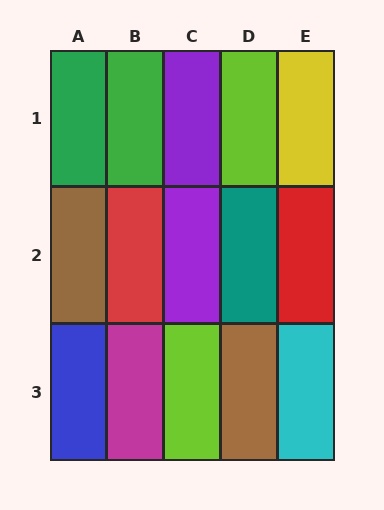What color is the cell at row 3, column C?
Lime.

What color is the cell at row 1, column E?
Yellow.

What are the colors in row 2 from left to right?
Brown, red, purple, teal, red.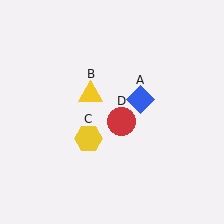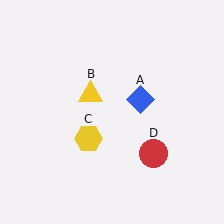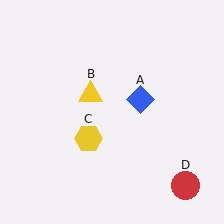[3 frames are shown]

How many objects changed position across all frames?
1 object changed position: red circle (object D).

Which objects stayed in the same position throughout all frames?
Blue diamond (object A) and yellow triangle (object B) and yellow hexagon (object C) remained stationary.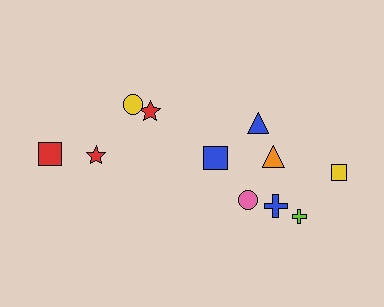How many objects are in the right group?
There are 7 objects.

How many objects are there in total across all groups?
There are 11 objects.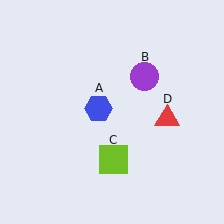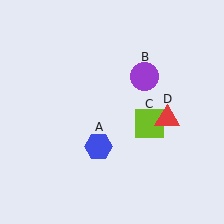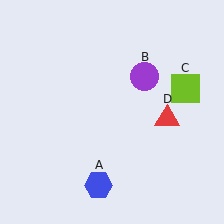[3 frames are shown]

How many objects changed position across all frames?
2 objects changed position: blue hexagon (object A), lime square (object C).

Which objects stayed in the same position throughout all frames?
Purple circle (object B) and red triangle (object D) remained stationary.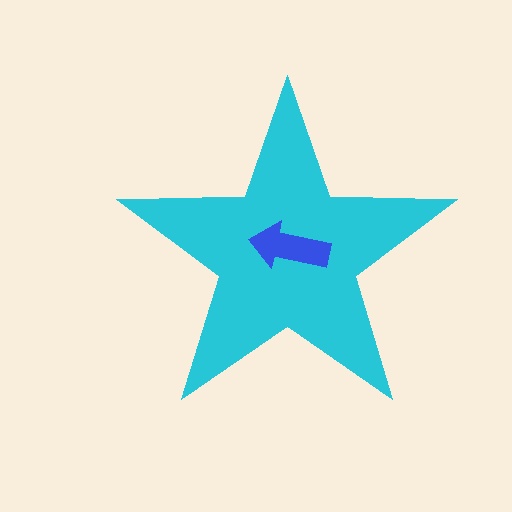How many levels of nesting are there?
2.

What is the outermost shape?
The cyan star.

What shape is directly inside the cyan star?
The blue arrow.